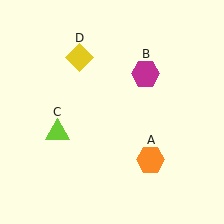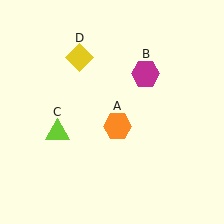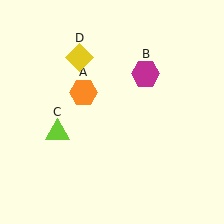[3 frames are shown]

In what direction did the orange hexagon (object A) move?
The orange hexagon (object A) moved up and to the left.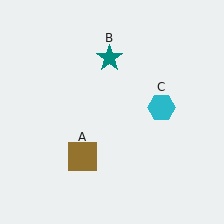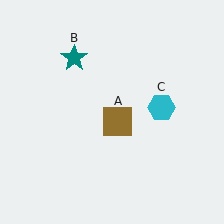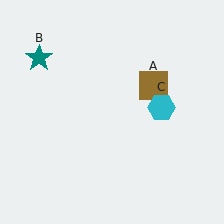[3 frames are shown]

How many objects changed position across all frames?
2 objects changed position: brown square (object A), teal star (object B).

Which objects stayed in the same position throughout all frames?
Cyan hexagon (object C) remained stationary.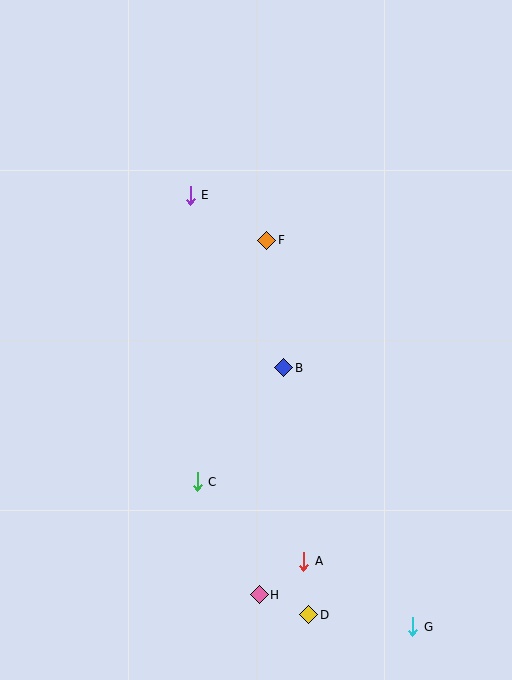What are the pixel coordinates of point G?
Point G is at (413, 627).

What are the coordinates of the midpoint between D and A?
The midpoint between D and A is at (306, 588).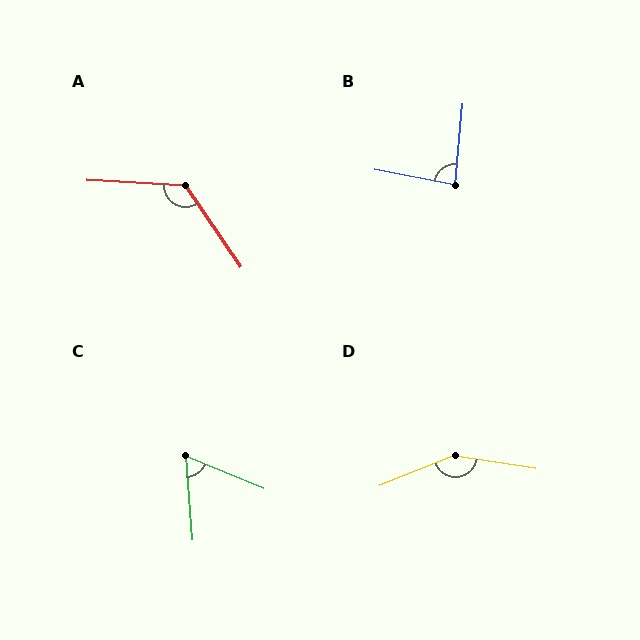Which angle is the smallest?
C, at approximately 64 degrees.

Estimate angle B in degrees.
Approximately 84 degrees.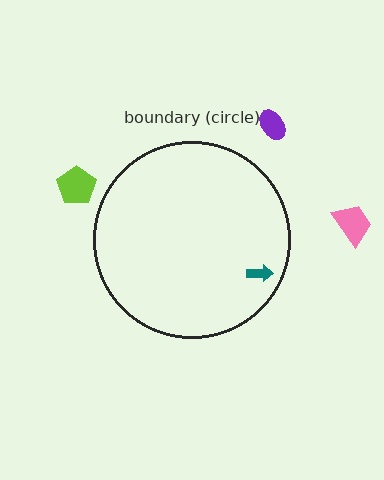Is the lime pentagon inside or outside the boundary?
Outside.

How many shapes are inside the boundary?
1 inside, 3 outside.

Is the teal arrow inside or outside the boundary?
Inside.